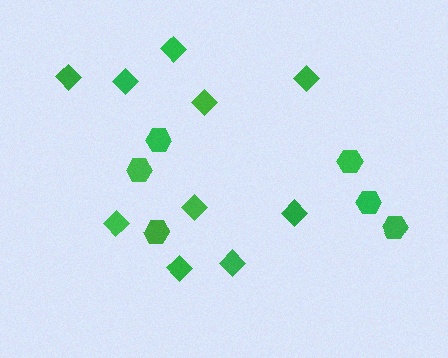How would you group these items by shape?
There are 2 groups: one group of diamonds (10) and one group of hexagons (6).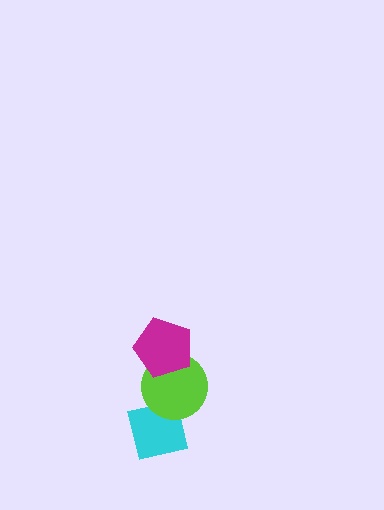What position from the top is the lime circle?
The lime circle is 2nd from the top.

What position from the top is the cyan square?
The cyan square is 3rd from the top.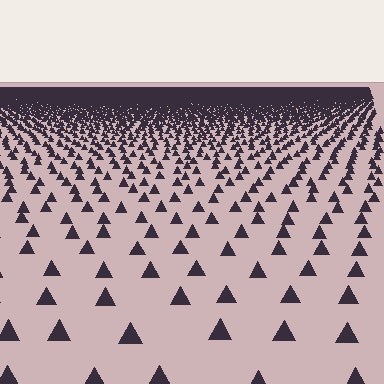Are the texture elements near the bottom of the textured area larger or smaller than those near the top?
Larger. Near the bottom, elements are closer to the viewer and appear at a bigger on-screen size.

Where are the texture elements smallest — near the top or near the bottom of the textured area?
Near the top.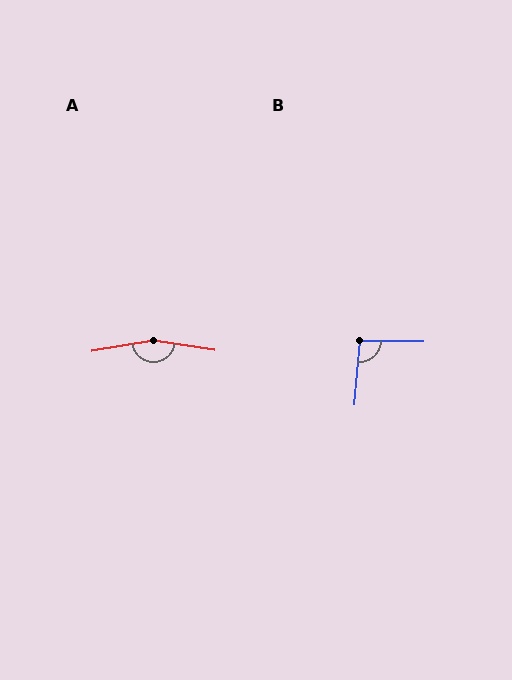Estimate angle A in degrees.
Approximately 161 degrees.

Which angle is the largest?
A, at approximately 161 degrees.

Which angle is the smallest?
B, at approximately 94 degrees.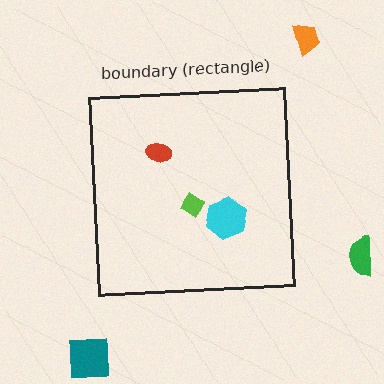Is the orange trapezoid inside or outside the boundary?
Outside.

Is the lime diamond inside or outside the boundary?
Inside.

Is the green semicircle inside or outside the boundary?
Outside.